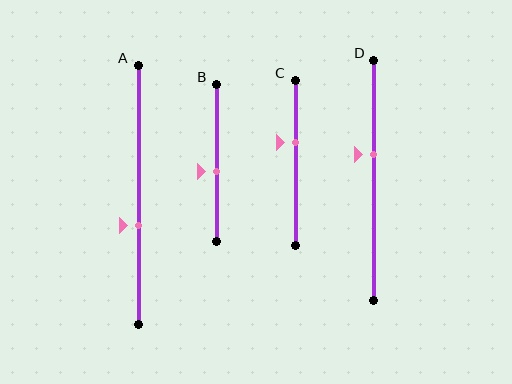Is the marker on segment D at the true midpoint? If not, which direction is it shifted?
No, the marker on segment D is shifted upward by about 11% of the segment length.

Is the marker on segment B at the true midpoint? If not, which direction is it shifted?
No, the marker on segment B is shifted downward by about 6% of the segment length.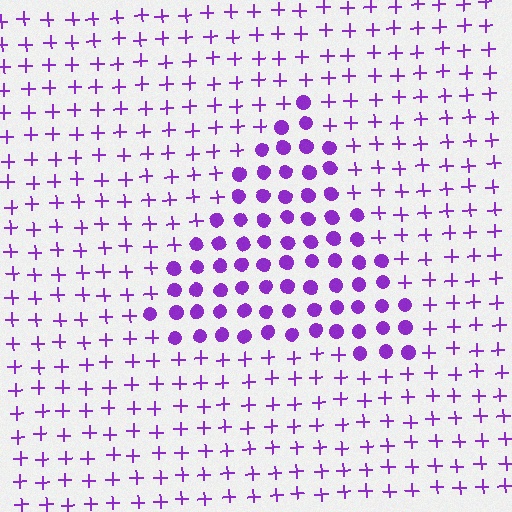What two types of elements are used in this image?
The image uses circles inside the triangle region and plus signs outside it.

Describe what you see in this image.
The image is filled with small purple elements arranged in a uniform grid. A triangle-shaped region contains circles, while the surrounding area contains plus signs. The boundary is defined purely by the change in element shape.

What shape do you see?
I see a triangle.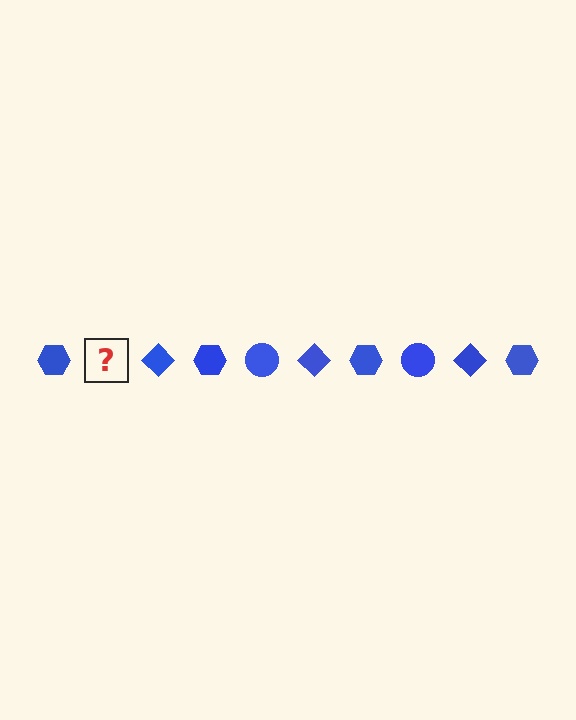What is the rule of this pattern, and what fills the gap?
The rule is that the pattern cycles through hexagon, circle, diamond shapes in blue. The gap should be filled with a blue circle.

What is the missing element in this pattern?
The missing element is a blue circle.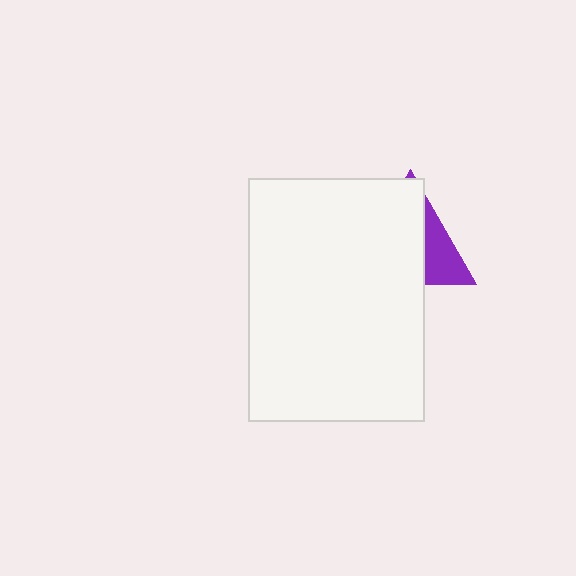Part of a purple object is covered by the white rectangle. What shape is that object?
It is a triangle.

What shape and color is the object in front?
The object in front is a white rectangle.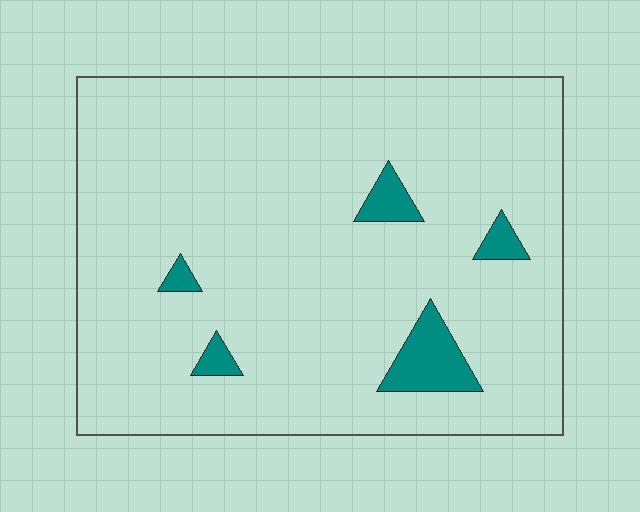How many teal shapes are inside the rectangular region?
5.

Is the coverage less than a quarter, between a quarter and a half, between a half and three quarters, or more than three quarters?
Less than a quarter.